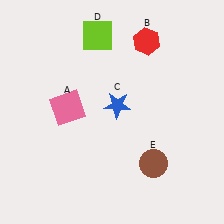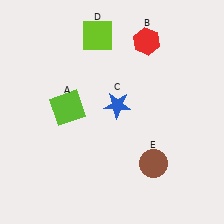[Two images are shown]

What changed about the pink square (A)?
In Image 1, A is pink. In Image 2, it changed to lime.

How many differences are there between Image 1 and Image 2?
There is 1 difference between the two images.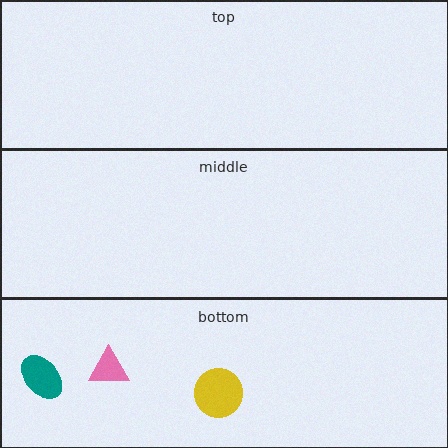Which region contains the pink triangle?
The bottom region.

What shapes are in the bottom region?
The teal ellipse, the pink triangle, the yellow circle.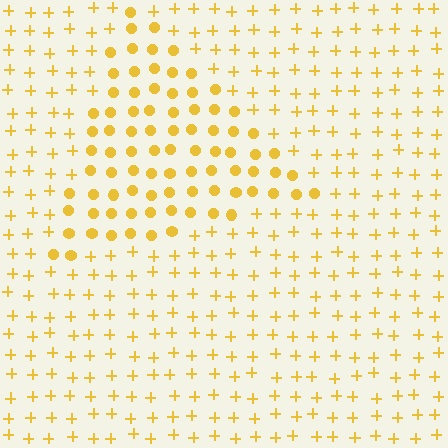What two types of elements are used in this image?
The image uses circles inside the triangle region and plus signs outside it.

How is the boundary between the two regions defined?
The boundary is defined by a change in element shape: circles inside vs. plus signs outside. All elements share the same color and spacing.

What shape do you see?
I see a triangle.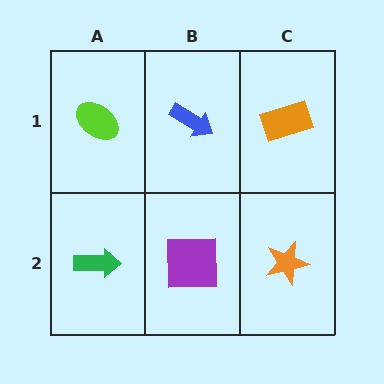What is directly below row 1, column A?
A green arrow.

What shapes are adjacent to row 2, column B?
A blue arrow (row 1, column B), a green arrow (row 2, column A), an orange star (row 2, column C).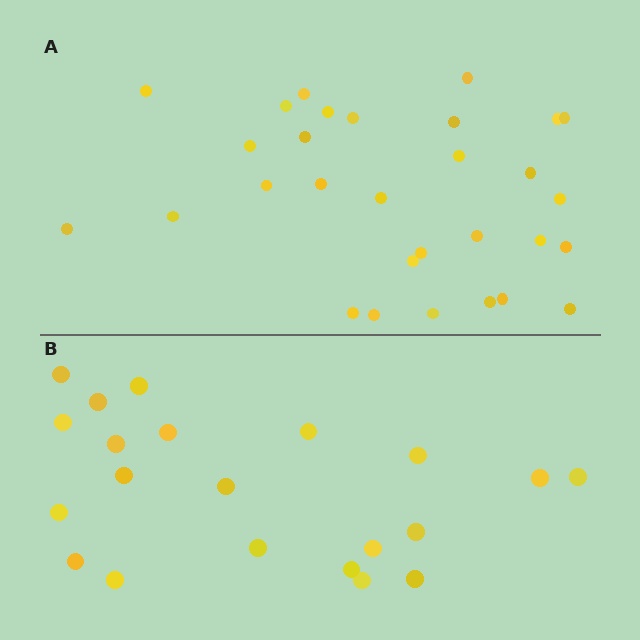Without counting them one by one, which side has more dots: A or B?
Region A (the top region) has more dots.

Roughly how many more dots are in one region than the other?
Region A has roughly 8 or so more dots than region B.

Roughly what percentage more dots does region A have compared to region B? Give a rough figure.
About 45% more.